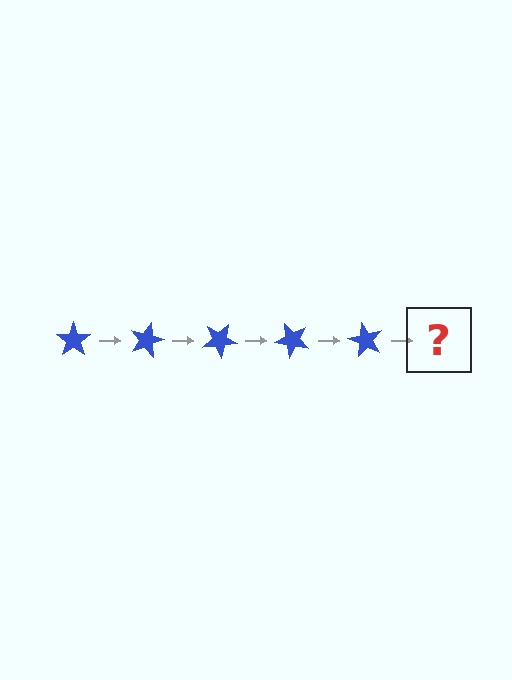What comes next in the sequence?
The next element should be a blue star rotated 75 degrees.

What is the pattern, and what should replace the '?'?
The pattern is that the star rotates 15 degrees each step. The '?' should be a blue star rotated 75 degrees.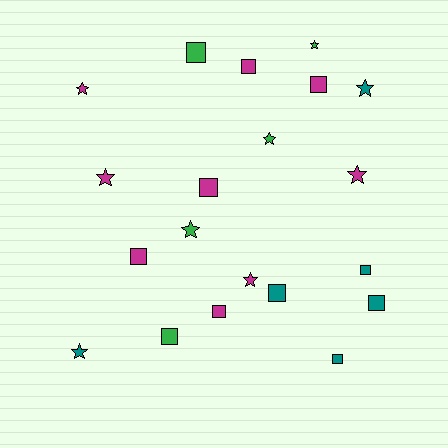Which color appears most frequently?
Magenta, with 9 objects.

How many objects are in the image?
There are 20 objects.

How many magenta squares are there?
There are 5 magenta squares.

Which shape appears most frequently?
Square, with 11 objects.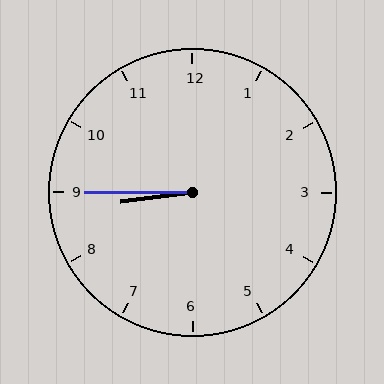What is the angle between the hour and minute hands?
Approximately 8 degrees.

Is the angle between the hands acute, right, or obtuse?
It is acute.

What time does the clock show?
8:45.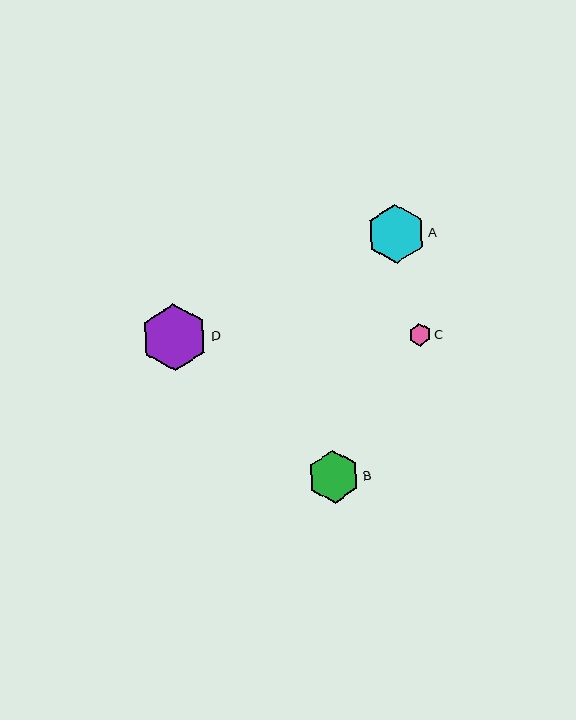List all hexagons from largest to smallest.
From largest to smallest: D, A, B, C.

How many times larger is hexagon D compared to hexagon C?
Hexagon D is approximately 3.0 times the size of hexagon C.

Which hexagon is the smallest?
Hexagon C is the smallest with a size of approximately 22 pixels.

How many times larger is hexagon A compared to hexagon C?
Hexagon A is approximately 2.6 times the size of hexagon C.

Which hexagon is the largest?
Hexagon D is the largest with a size of approximately 67 pixels.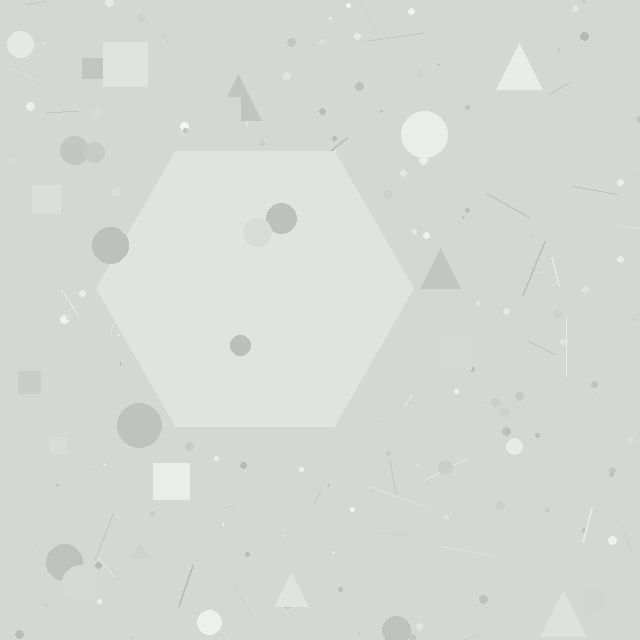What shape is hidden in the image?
A hexagon is hidden in the image.